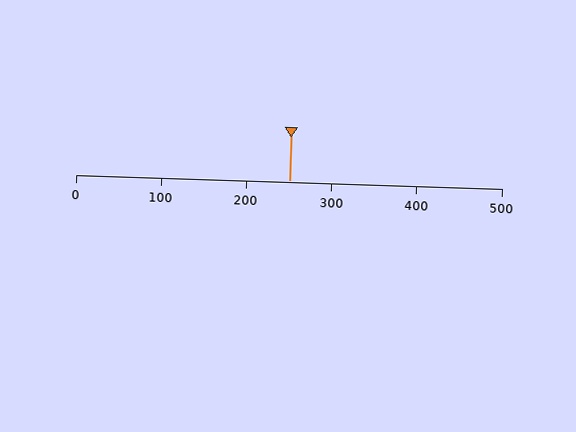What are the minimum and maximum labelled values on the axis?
The axis runs from 0 to 500.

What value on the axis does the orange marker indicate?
The marker indicates approximately 250.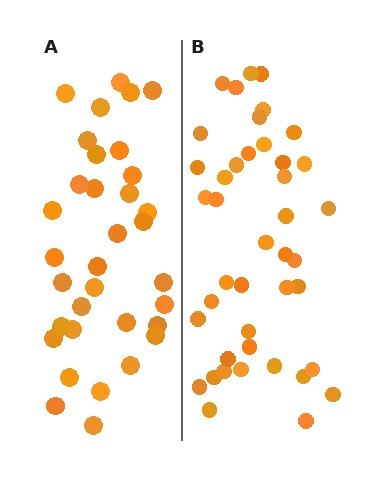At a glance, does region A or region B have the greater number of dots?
Region B (the right region) has more dots.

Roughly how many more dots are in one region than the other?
Region B has roughly 8 or so more dots than region A.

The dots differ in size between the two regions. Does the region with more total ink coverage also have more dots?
No. Region A has more total ink coverage because its dots are larger, but region B actually contains more individual dots. Total area can be misleading — the number of items is what matters here.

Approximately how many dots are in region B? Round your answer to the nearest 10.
About 40 dots. (The exact count is 42, which rounds to 40.)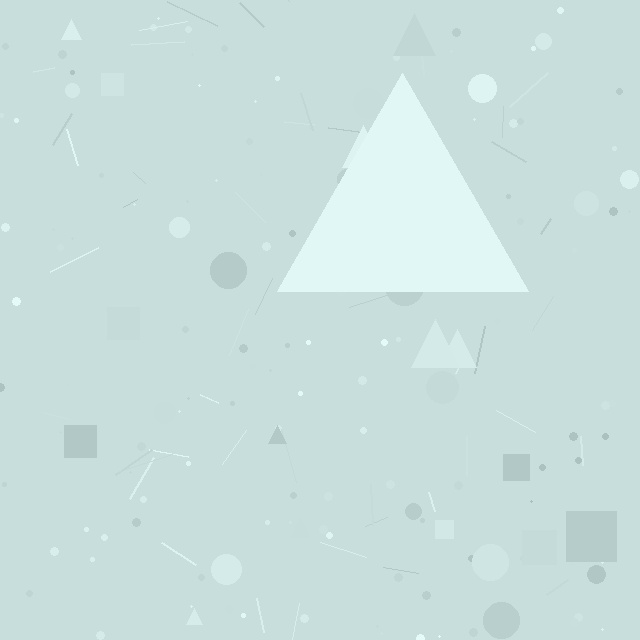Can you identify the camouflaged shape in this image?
The camouflaged shape is a triangle.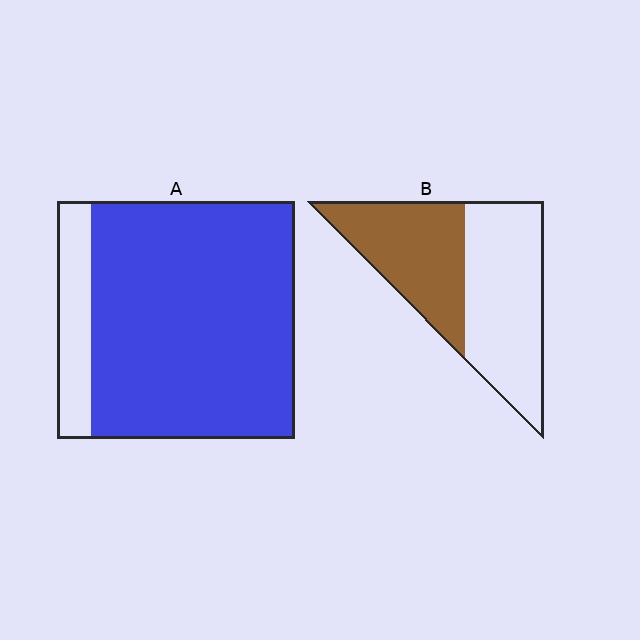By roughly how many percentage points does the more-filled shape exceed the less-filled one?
By roughly 40 percentage points (A over B).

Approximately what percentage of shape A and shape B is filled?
A is approximately 85% and B is approximately 45%.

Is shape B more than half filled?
No.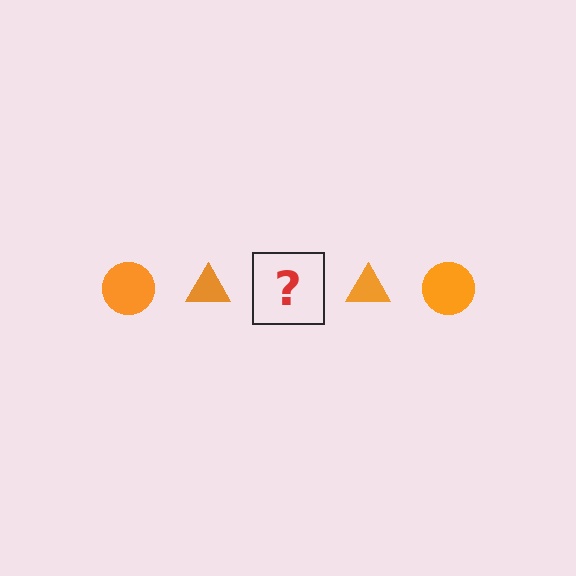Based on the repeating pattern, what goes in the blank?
The blank should be an orange circle.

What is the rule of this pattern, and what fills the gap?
The rule is that the pattern cycles through circle, triangle shapes in orange. The gap should be filled with an orange circle.